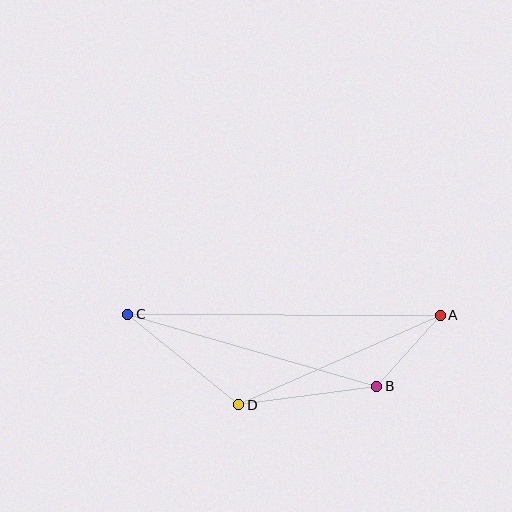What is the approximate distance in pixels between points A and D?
The distance between A and D is approximately 221 pixels.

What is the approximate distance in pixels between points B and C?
The distance between B and C is approximately 259 pixels.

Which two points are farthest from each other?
Points A and C are farthest from each other.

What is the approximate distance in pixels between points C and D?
The distance between C and D is approximately 143 pixels.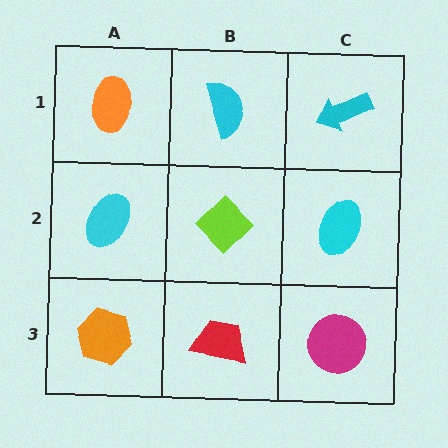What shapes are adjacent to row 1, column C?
A cyan ellipse (row 2, column C), a cyan semicircle (row 1, column B).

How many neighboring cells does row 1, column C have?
2.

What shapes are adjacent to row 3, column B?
A lime diamond (row 2, column B), an orange hexagon (row 3, column A), a magenta circle (row 3, column C).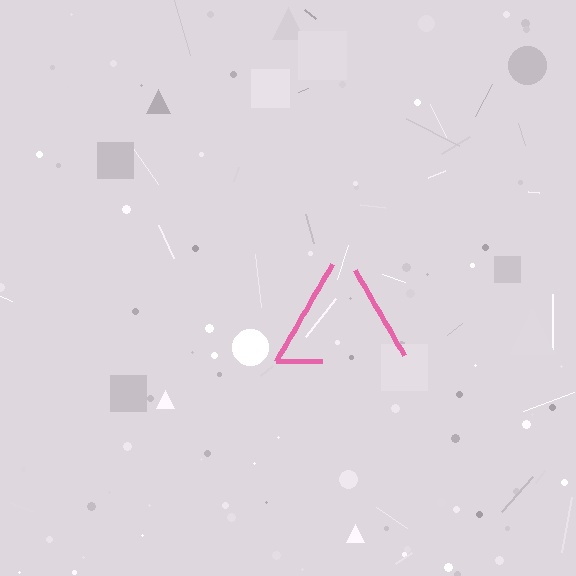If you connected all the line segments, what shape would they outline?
They would outline a triangle.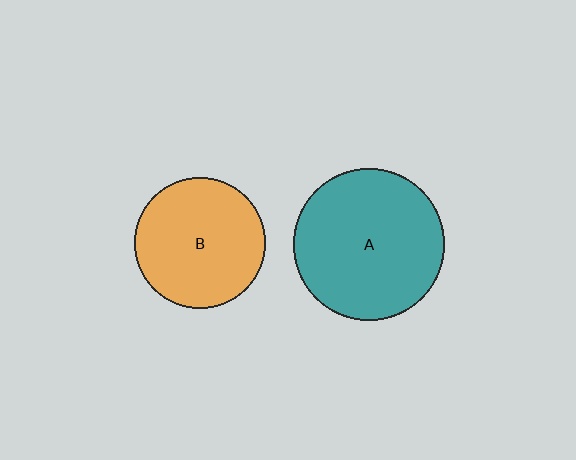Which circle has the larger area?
Circle A (teal).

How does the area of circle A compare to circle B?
Approximately 1.3 times.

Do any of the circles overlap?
No, none of the circles overlap.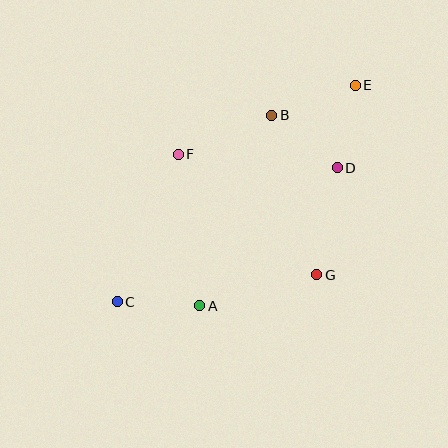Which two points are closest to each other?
Points A and C are closest to each other.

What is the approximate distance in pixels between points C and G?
The distance between C and G is approximately 201 pixels.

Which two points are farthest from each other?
Points C and E are farthest from each other.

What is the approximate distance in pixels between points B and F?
The distance between B and F is approximately 101 pixels.